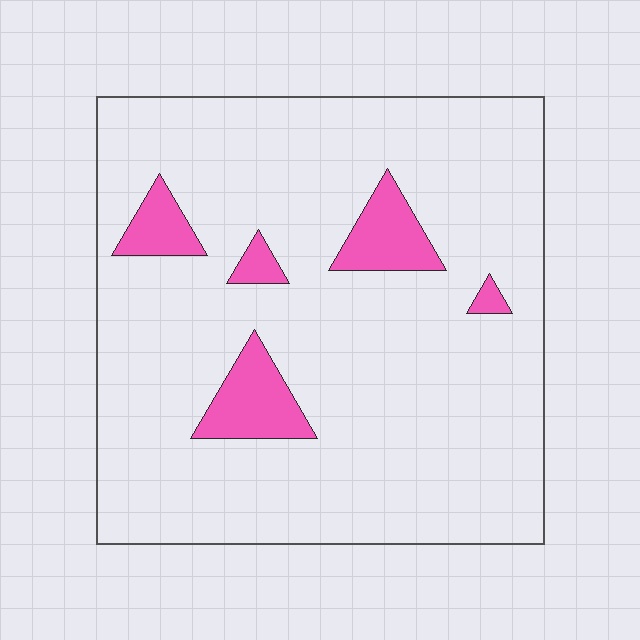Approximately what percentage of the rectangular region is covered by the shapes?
Approximately 10%.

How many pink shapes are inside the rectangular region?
5.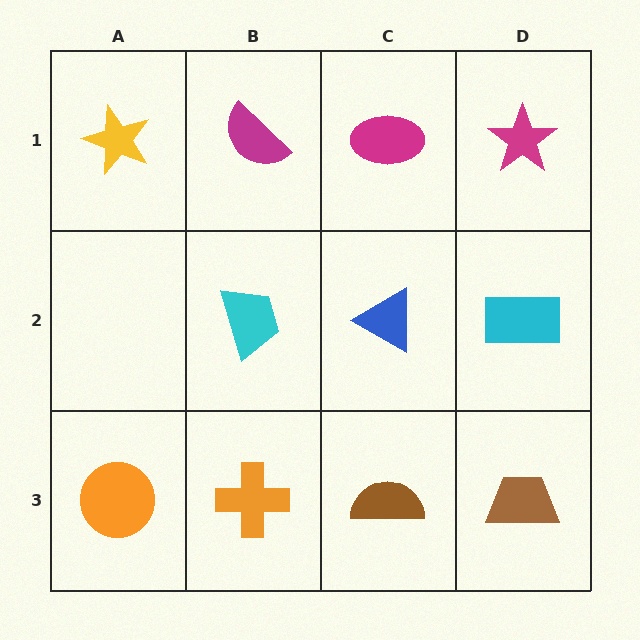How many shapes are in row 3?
4 shapes.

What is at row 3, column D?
A brown trapezoid.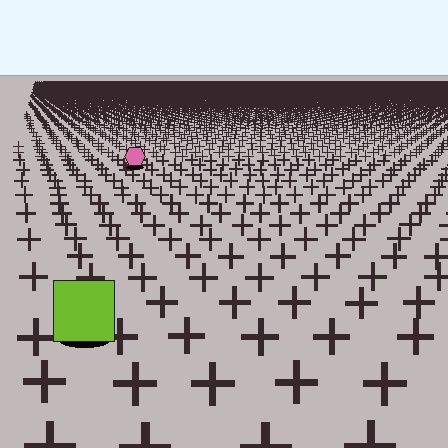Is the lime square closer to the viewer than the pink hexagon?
Yes. The lime square is closer — you can tell from the texture gradient: the ground texture is coarser near it.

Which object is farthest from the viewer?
The pink hexagon is farthest from the viewer. It appears smaller and the ground texture around it is denser.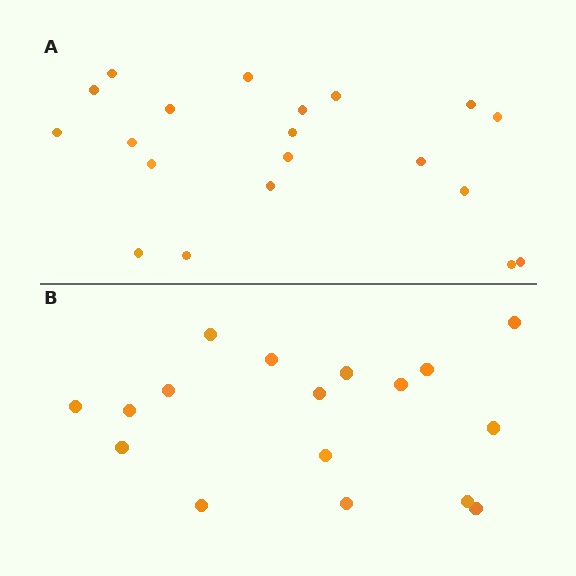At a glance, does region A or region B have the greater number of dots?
Region A (the top region) has more dots.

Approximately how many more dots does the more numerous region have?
Region A has just a few more — roughly 2 or 3 more dots than region B.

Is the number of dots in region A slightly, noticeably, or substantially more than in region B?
Region A has only slightly more — the two regions are fairly close. The ratio is roughly 1.2 to 1.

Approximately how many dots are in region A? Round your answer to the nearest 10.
About 20 dots.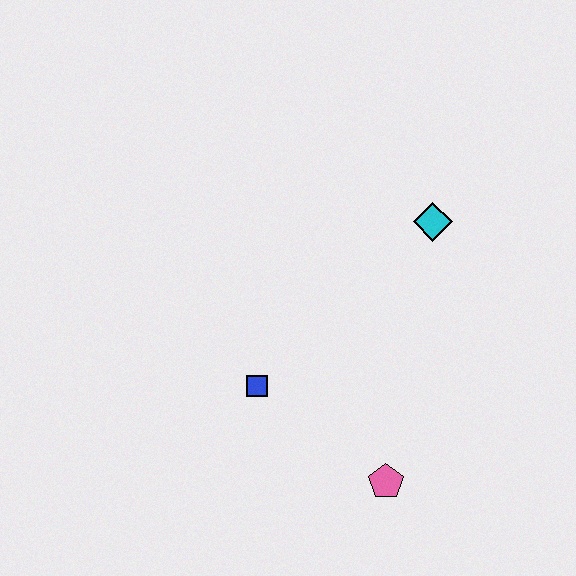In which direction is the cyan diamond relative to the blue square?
The cyan diamond is to the right of the blue square.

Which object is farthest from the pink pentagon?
The cyan diamond is farthest from the pink pentagon.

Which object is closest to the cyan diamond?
The blue square is closest to the cyan diamond.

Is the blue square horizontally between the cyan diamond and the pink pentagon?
No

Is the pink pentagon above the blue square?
No